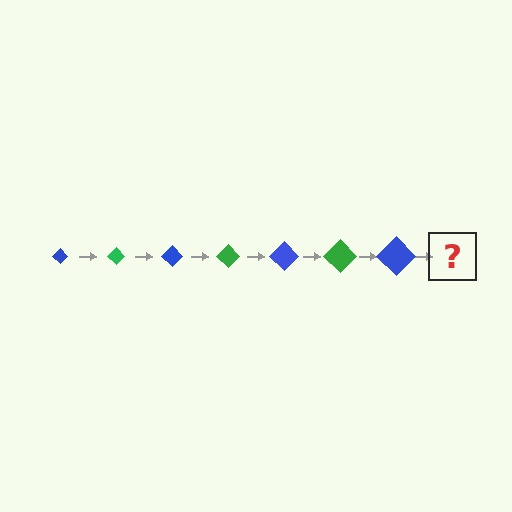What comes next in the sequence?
The next element should be a green diamond, larger than the previous one.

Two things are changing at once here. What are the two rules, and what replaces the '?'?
The two rules are that the diamond grows larger each step and the color cycles through blue and green. The '?' should be a green diamond, larger than the previous one.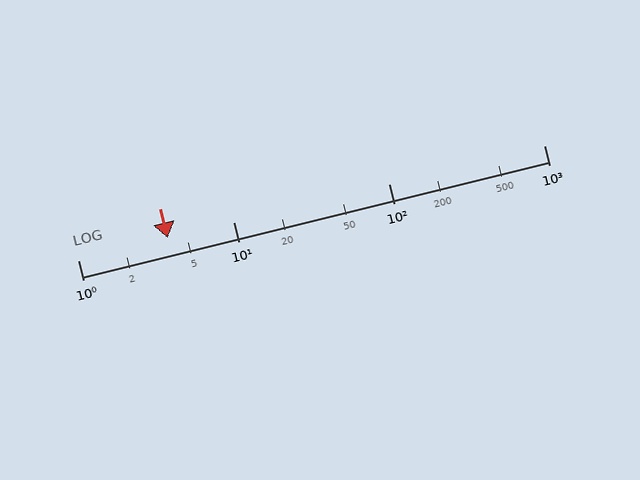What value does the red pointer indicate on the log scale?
The pointer indicates approximately 3.8.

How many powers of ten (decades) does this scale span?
The scale spans 3 decades, from 1 to 1000.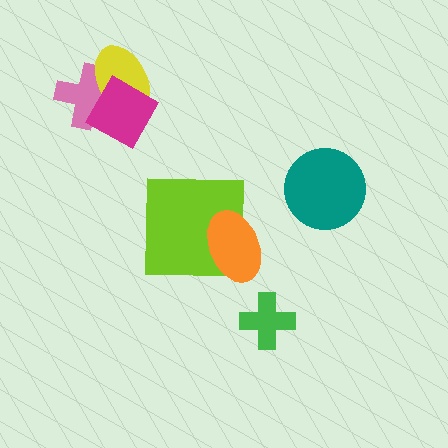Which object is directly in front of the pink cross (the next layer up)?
The yellow ellipse is directly in front of the pink cross.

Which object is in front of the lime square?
The orange ellipse is in front of the lime square.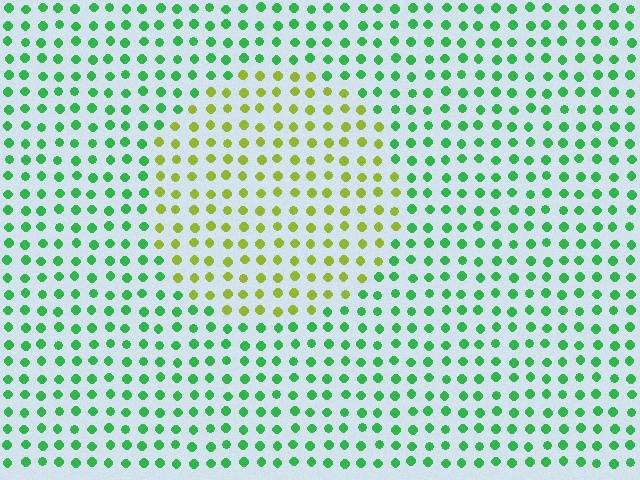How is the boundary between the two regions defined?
The boundary is defined purely by a slight shift in hue (about 56 degrees). Spacing, size, and orientation are identical on both sides.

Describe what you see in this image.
The image is filled with small green elements in a uniform arrangement. A circle-shaped region is visible where the elements are tinted to a slightly different hue, forming a subtle color boundary.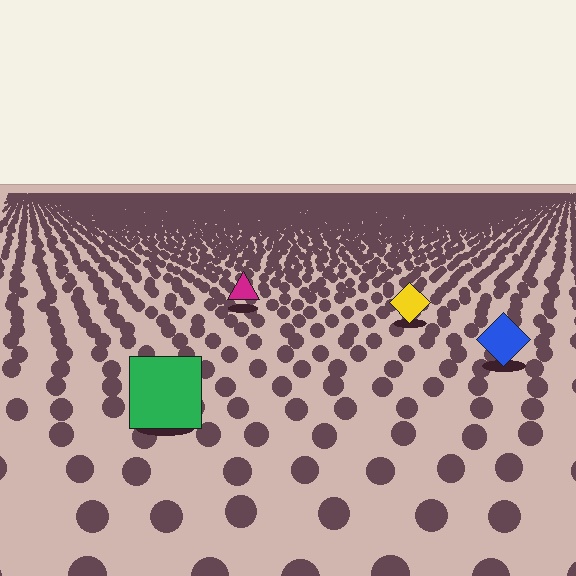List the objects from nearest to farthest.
From nearest to farthest: the green square, the blue diamond, the yellow diamond, the magenta triangle.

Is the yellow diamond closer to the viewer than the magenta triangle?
Yes. The yellow diamond is closer — you can tell from the texture gradient: the ground texture is coarser near it.